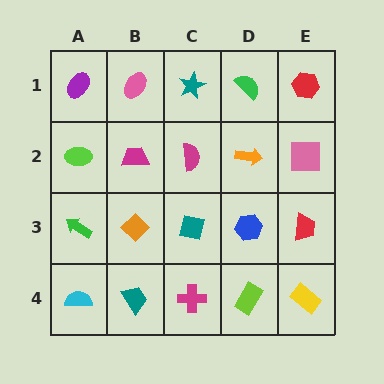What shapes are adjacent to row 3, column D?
An orange arrow (row 2, column D), a lime rectangle (row 4, column D), a teal square (row 3, column C), a red trapezoid (row 3, column E).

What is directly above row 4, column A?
A green arrow.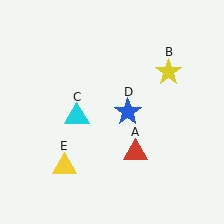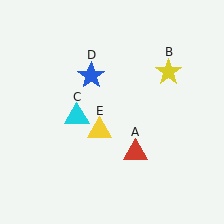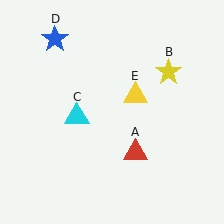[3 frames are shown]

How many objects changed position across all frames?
2 objects changed position: blue star (object D), yellow triangle (object E).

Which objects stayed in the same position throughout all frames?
Red triangle (object A) and yellow star (object B) and cyan triangle (object C) remained stationary.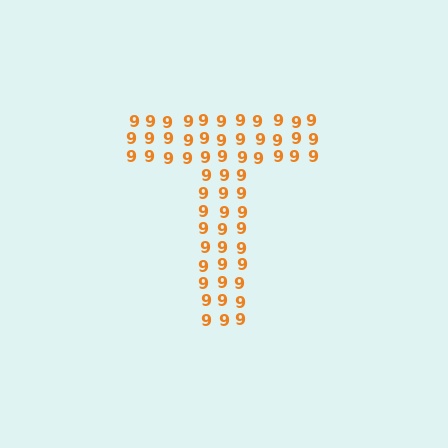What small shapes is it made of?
It is made of small digit 9's.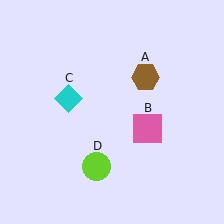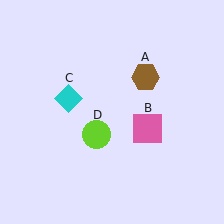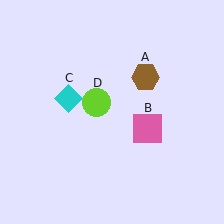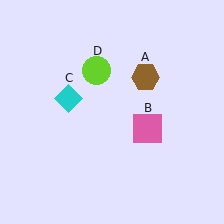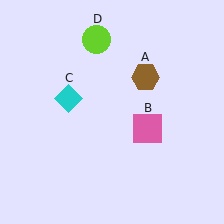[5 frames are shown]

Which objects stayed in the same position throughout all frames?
Brown hexagon (object A) and pink square (object B) and cyan diamond (object C) remained stationary.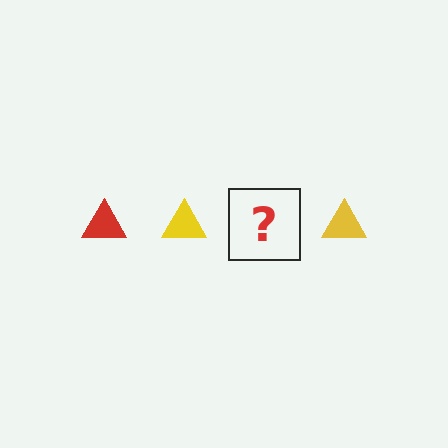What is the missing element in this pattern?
The missing element is a red triangle.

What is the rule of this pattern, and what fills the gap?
The rule is that the pattern cycles through red, yellow triangles. The gap should be filled with a red triangle.